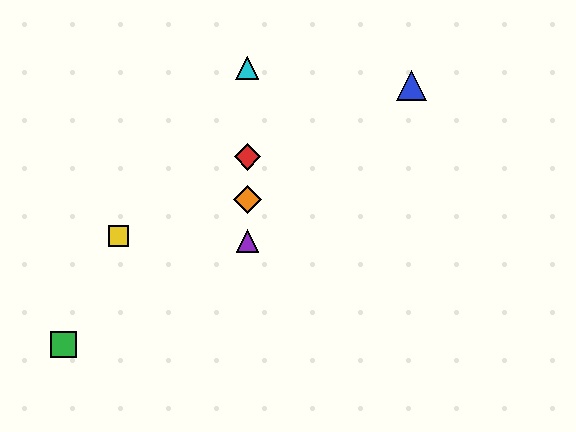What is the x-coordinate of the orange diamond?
The orange diamond is at x≈247.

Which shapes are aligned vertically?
The red diamond, the purple triangle, the orange diamond, the cyan triangle are aligned vertically.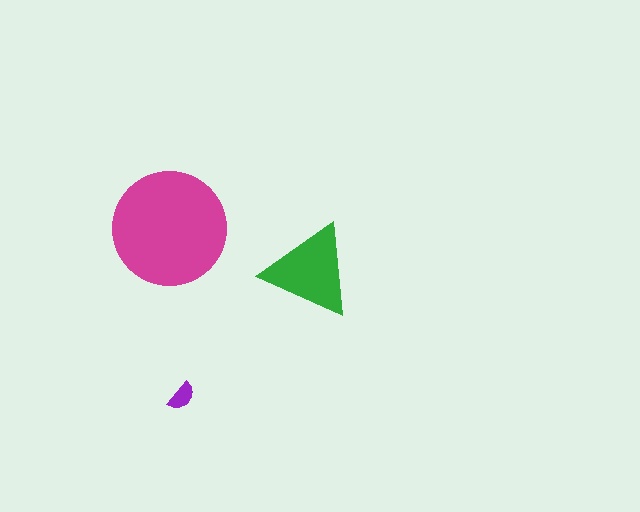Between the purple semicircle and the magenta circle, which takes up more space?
The magenta circle.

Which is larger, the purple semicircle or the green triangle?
The green triangle.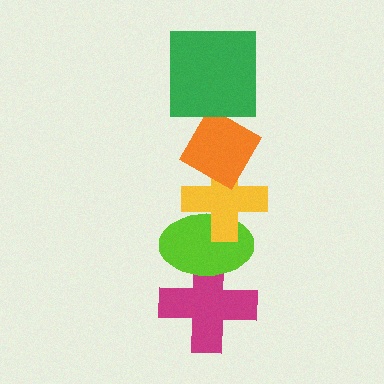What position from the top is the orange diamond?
The orange diamond is 2nd from the top.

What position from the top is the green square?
The green square is 1st from the top.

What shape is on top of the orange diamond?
The green square is on top of the orange diamond.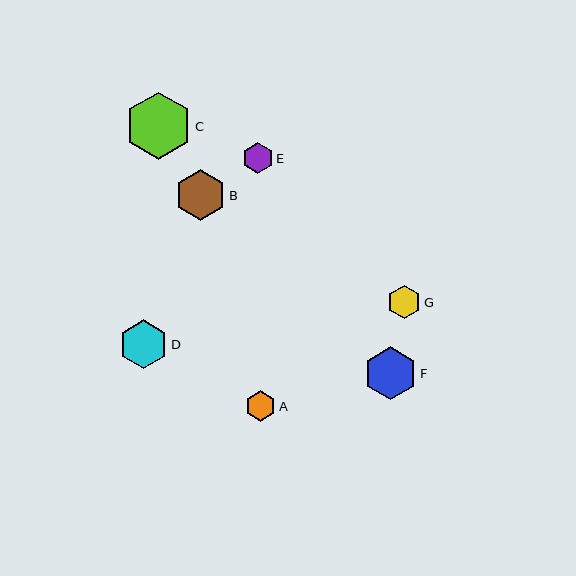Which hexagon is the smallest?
Hexagon A is the smallest with a size of approximately 31 pixels.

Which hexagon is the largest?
Hexagon C is the largest with a size of approximately 67 pixels.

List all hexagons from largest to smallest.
From largest to smallest: C, F, B, D, G, E, A.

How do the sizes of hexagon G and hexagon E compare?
Hexagon G and hexagon E are approximately the same size.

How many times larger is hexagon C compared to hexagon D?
Hexagon C is approximately 1.4 times the size of hexagon D.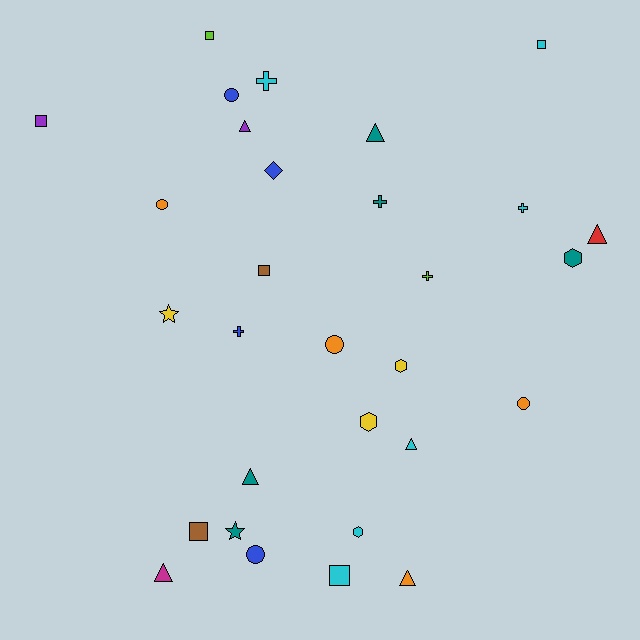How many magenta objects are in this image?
There is 1 magenta object.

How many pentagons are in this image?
There are no pentagons.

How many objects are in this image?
There are 30 objects.